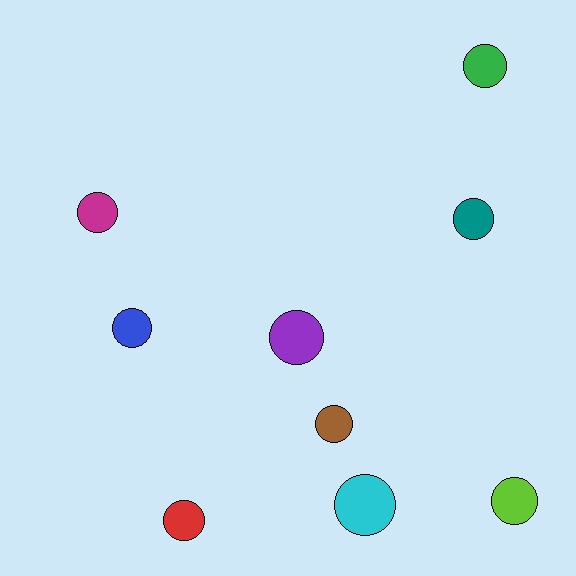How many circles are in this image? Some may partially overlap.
There are 9 circles.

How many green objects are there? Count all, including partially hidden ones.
There is 1 green object.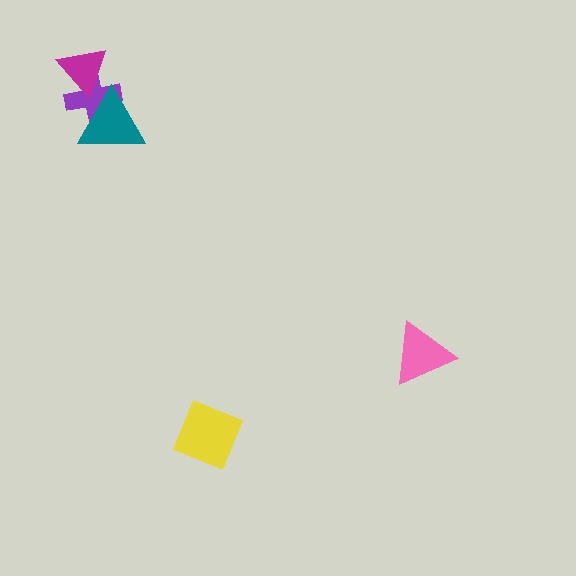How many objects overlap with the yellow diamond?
0 objects overlap with the yellow diamond.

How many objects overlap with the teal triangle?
2 objects overlap with the teal triangle.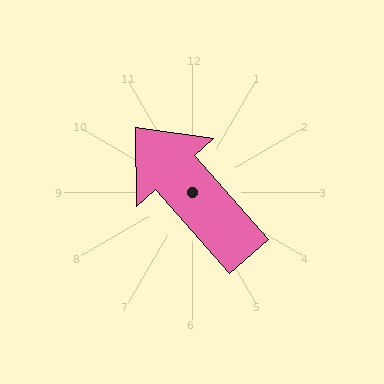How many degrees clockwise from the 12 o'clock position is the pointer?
Approximately 319 degrees.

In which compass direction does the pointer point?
Northwest.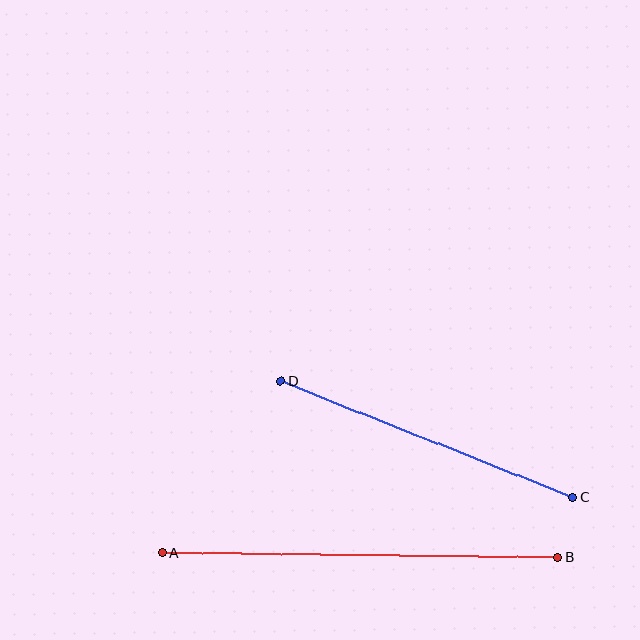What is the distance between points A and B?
The distance is approximately 396 pixels.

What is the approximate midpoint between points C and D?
The midpoint is at approximately (427, 439) pixels.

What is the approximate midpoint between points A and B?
The midpoint is at approximately (360, 555) pixels.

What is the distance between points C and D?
The distance is approximately 315 pixels.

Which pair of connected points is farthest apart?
Points A and B are farthest apart.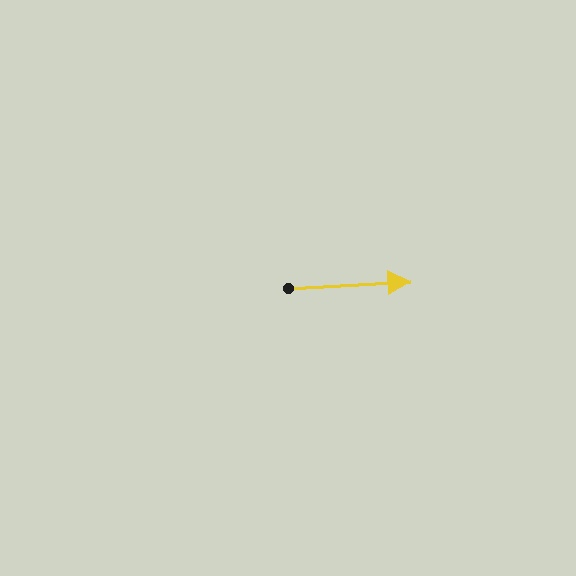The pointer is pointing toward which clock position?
Roughly 3 o'clock.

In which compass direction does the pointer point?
East.